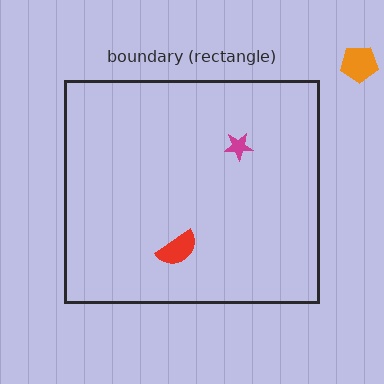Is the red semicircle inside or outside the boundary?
Inside.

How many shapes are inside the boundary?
2 inside, 1 outside.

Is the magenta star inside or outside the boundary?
Inside.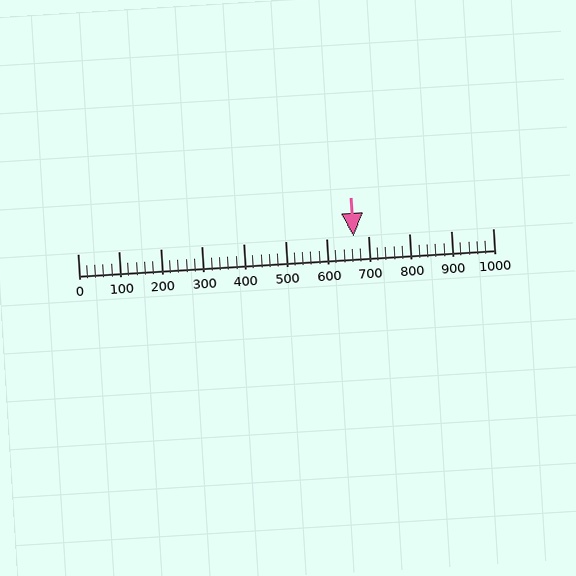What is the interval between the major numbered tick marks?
The major tick marks are spaced 100 units apart.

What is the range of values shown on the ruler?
The ruler shows values from 0 to 1000.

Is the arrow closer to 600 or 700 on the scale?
The arrow is closer to 700.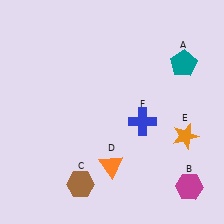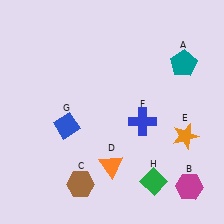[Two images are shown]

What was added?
A blue diamond (G), a green diamond (H) were added in Image 2.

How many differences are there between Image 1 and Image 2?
There are 2 differences between the two images.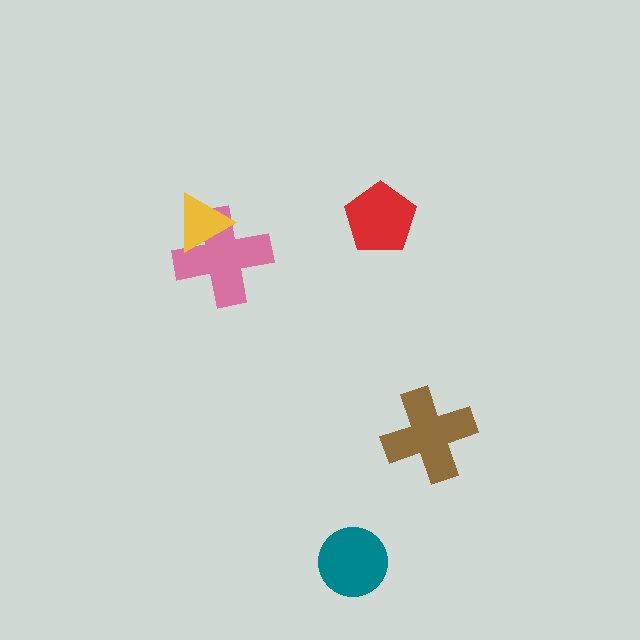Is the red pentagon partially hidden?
No, no other shape covers it.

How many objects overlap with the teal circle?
0 objects overlap with the teal circle.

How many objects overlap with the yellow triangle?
1 object overlaps with the yellow triangle.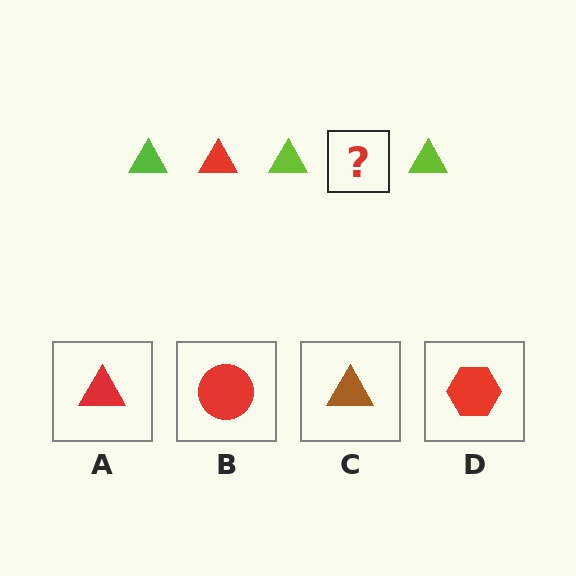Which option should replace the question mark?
Option A.